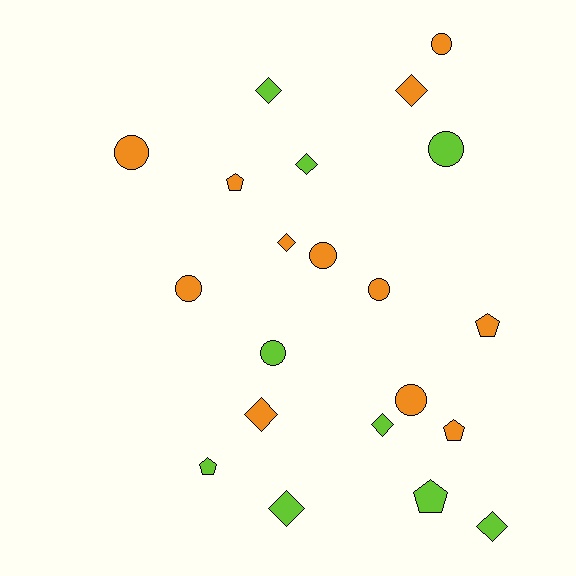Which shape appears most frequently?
Diamond, with 8 objects.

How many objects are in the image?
There are 21 objects.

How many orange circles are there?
There are 6 orange circles.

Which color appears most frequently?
Orange, with 12 objects.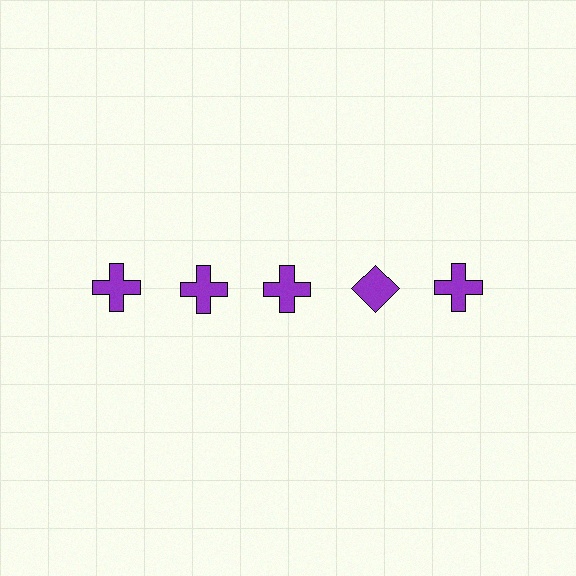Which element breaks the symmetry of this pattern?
The purple diamond in the top row, second from right column breaks the symmetry. All other shapes are purple crosses.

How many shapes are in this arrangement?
There are 5 shapes arranged in a grid pattern.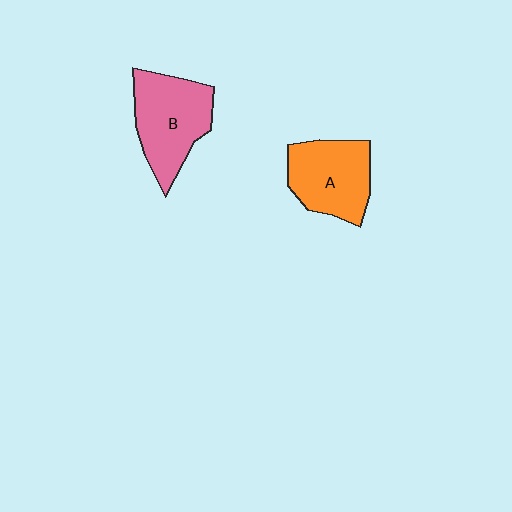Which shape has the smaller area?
Shape A (orange).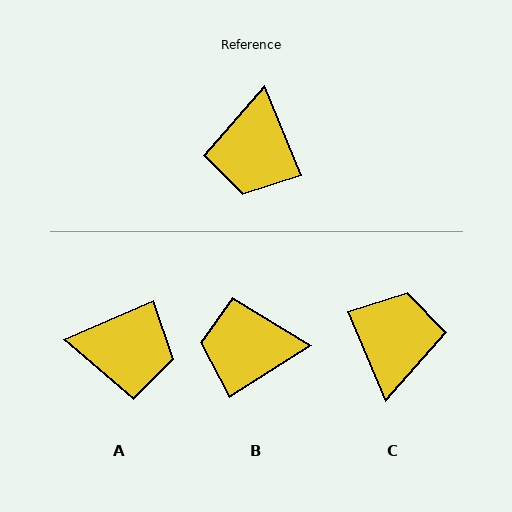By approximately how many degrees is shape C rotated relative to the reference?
Approximately 180 degrees counter-clockwise.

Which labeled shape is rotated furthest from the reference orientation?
C, about 180 degrees away.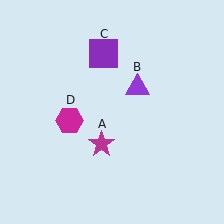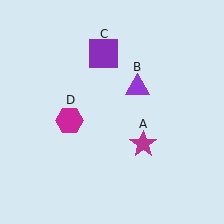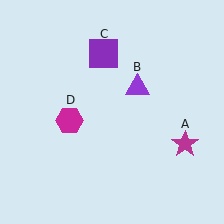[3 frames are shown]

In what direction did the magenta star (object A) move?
The magenta star (object A) moved right.